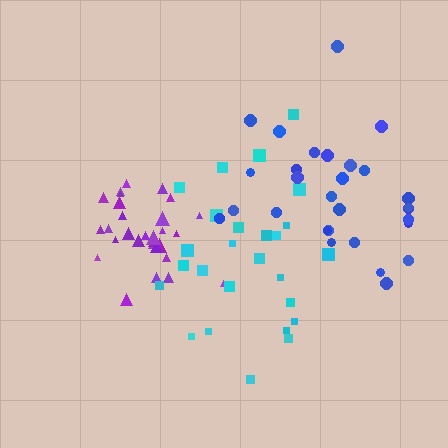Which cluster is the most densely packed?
Purple.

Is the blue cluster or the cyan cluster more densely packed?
Blue.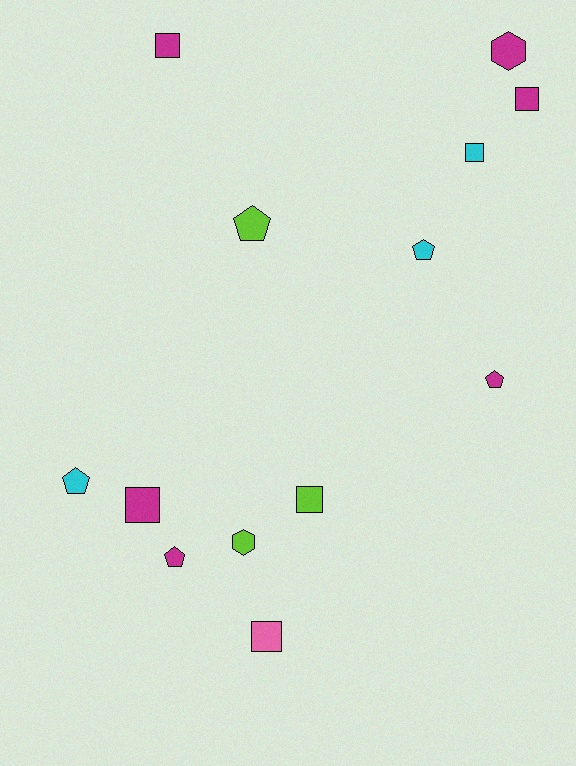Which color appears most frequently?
Magenta, with 6 objects.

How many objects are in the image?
There are 13 objects.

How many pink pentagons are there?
There are no pink pentagons.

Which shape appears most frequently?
Square, with 6 objects.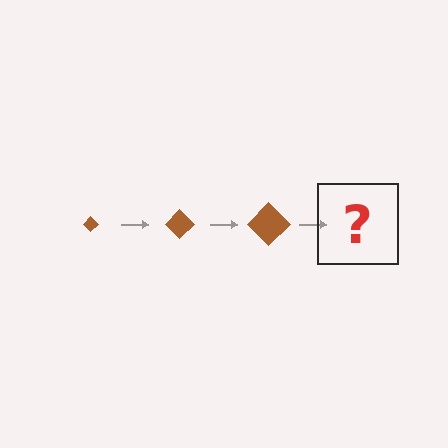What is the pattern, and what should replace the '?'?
The pattern is that the diamond gets progressively larger each step. The '?' should be a brown diamond, larger than the previous one.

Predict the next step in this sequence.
The next step is a brown diamond, larger than the previous one.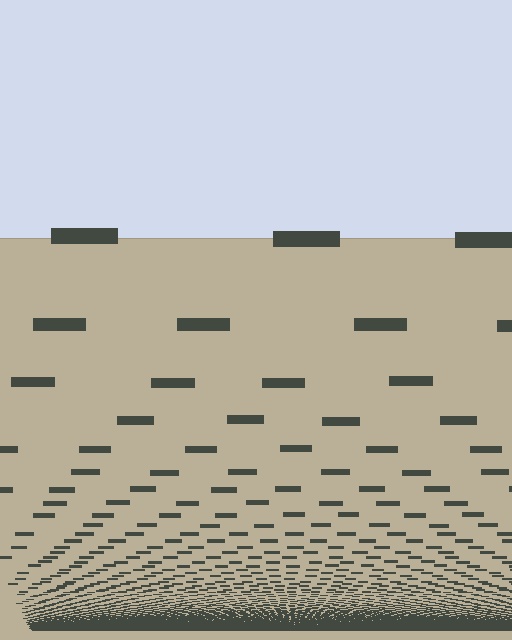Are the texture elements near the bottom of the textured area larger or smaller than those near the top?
Smaller. The gradient is inverted — elements near the bottom are smaller and denser.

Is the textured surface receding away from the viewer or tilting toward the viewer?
The surface appears to tilt toward the viewer. Texture elements get larger and sparser toward the top.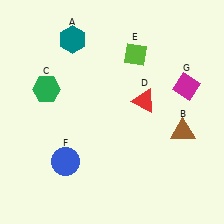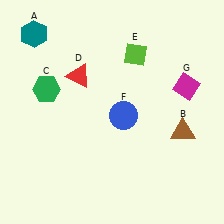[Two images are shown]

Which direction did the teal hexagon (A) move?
The teal hexagon (A) moved left.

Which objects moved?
The objects that moved are: the teal hexagon (A), the red triangle (D), the blue circle (F).